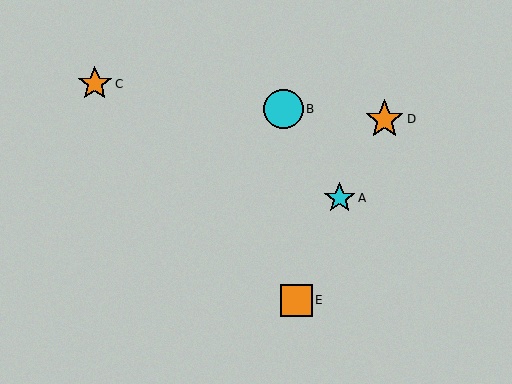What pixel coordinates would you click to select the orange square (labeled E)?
Click at (297, 300) to select the orange square E.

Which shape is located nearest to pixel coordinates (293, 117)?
The cyan circle (labeled B) at (284, 109) is nearest to that location.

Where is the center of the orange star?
The center of the orange star is at (384, 119).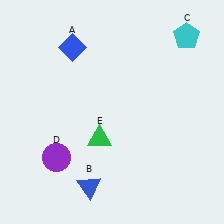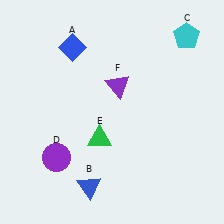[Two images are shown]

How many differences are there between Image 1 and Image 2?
There is 1 difference between the two images.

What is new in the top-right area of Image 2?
A purple triangle (F) was added in the top-right area of Image 2.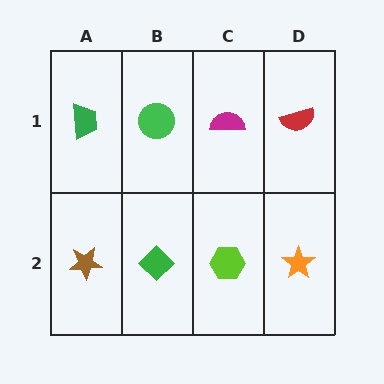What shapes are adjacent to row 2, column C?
A magenta semicircle (row 1, column C), a green diamond (row 2, column B), an orange star (row 2, column D).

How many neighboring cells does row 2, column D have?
2.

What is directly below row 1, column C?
A lime hexagon.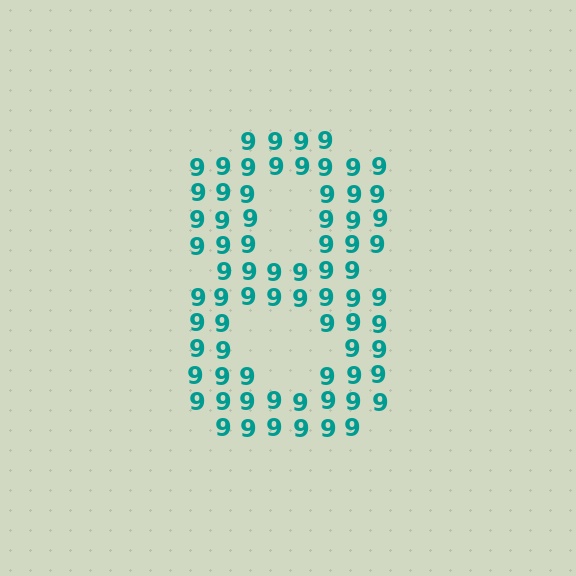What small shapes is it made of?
It is made of small digit 9's.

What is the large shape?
The large shape is the digit 8.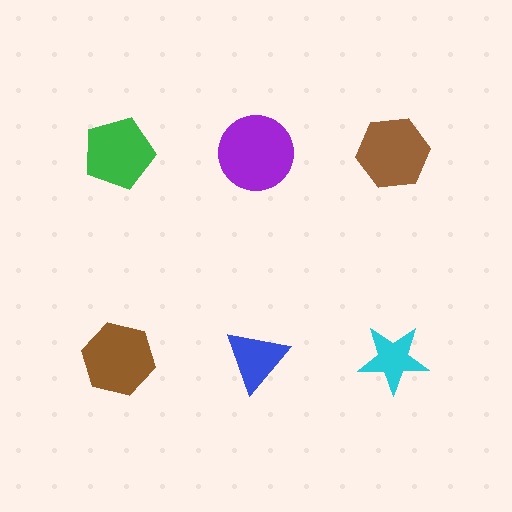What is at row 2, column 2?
A blue triangle.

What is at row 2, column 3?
A cyan star.